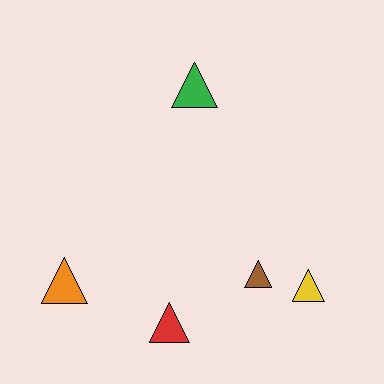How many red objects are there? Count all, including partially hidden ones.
There is 1 red object.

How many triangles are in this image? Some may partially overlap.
There are 5 triangles.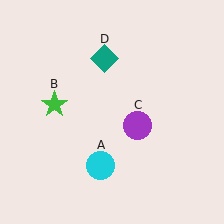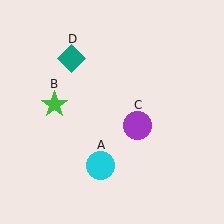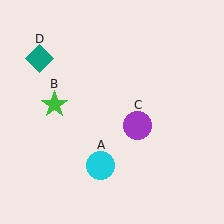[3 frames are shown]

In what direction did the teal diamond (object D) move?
The teal diamond (object D) moved left.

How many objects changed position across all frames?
1 object changed position: teal diamond (object D).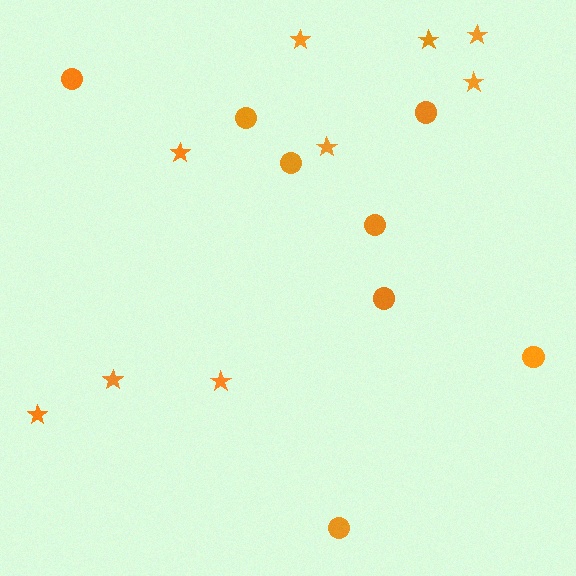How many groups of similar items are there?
There are 2 groups: one group of circles (8) and one group of stars (9).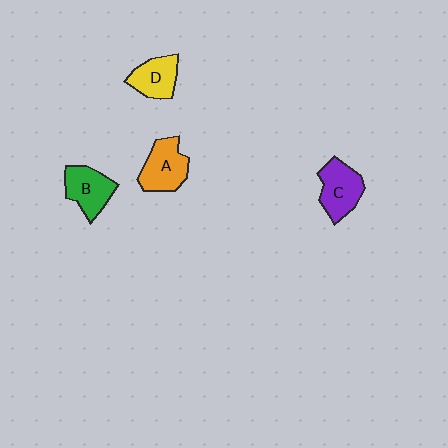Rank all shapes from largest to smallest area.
From largest to smallest: A (orange), C (purple), B (green), D (yellow).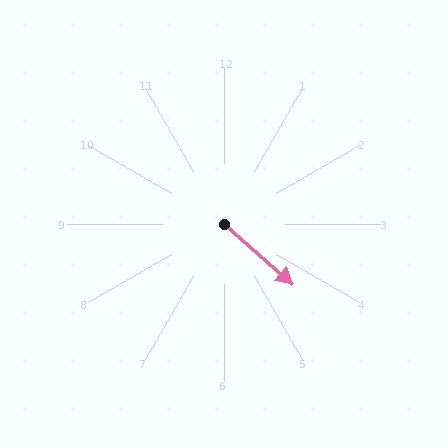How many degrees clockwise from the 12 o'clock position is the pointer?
Approximately 131 degrees.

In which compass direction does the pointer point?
Southeast.